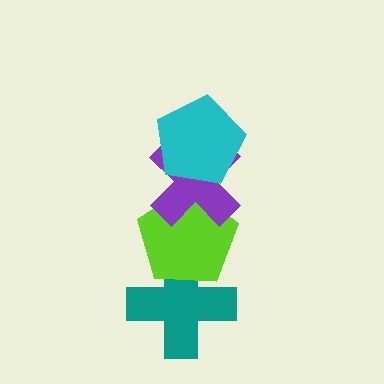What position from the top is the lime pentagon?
The lime pentagon is 3rd from the top.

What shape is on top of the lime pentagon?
The purple cross is on top of the lime pentagon.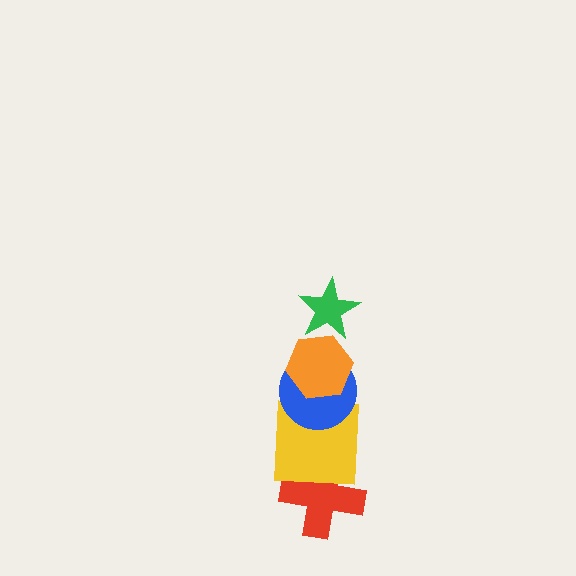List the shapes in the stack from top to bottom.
From top to bottom: the green star, the orange hexagon, the blue circle, the yellow square, the red cross.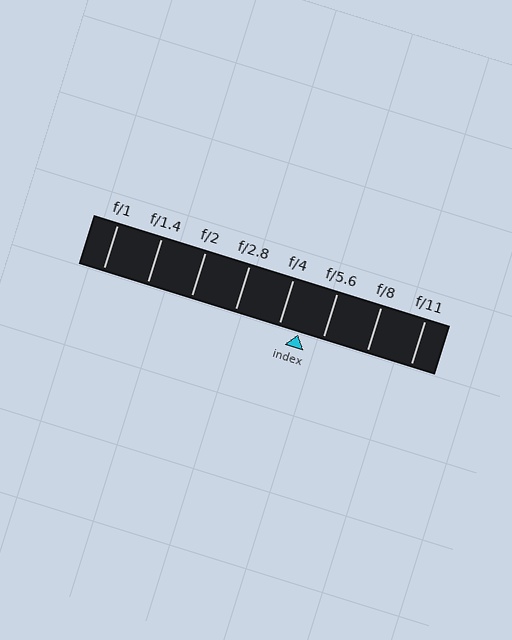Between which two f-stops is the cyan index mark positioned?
The index mark is between f/4 and f/5.6.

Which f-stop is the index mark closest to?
The index mark is closest to f/4.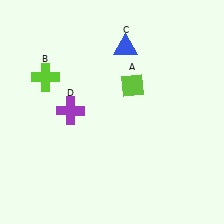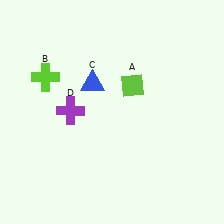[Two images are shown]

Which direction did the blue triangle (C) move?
The blue triangle (C) moved down.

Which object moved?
The blue triangle (C) moved down.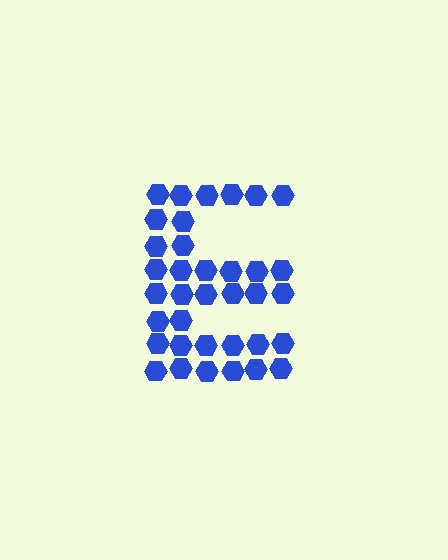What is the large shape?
The large shape is the letter E.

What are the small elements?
The small elements are hexagons.